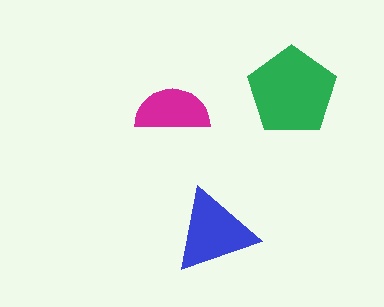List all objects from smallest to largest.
The magenta semicircle, the blue triangle, the green pentagon.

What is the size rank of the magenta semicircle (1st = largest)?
3rd.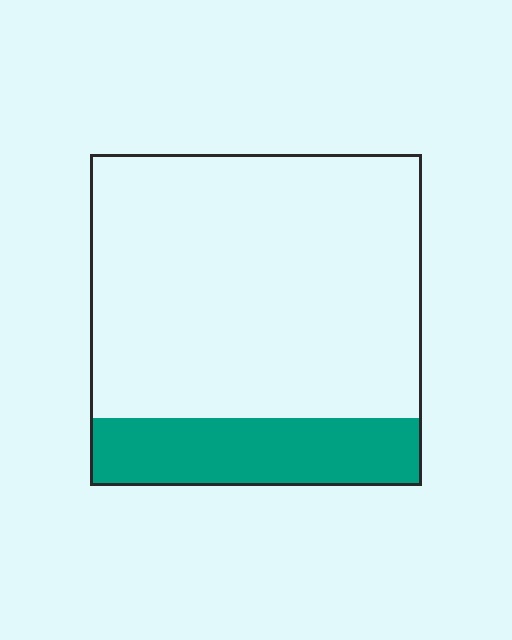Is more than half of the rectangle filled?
No.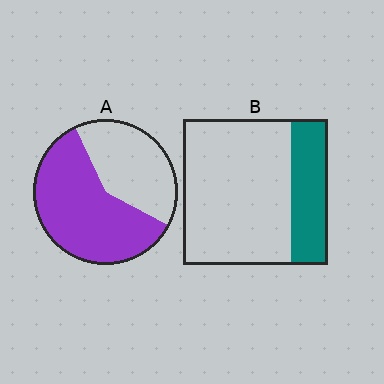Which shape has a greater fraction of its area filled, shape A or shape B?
Shape A.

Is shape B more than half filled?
No.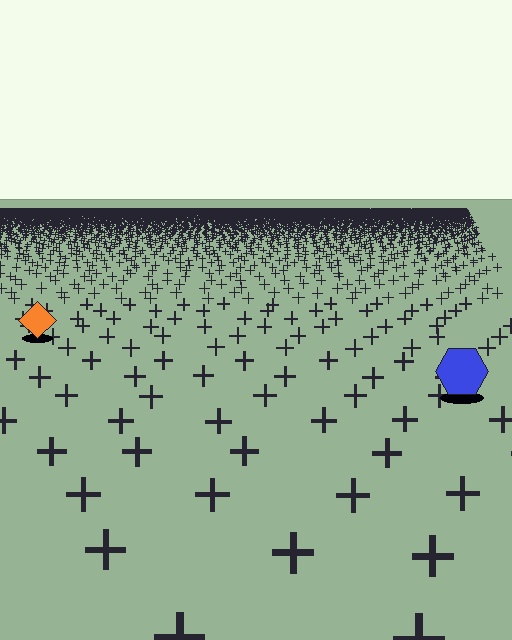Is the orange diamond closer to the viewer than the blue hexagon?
No. The blue hexagon is closer — you can tell from the texture gradient: the ground texture is coarser near it.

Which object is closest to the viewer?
The blue hexagon is closest. The texture marks near it are larger and more spread out.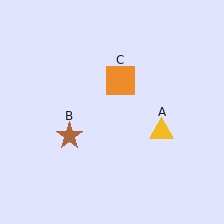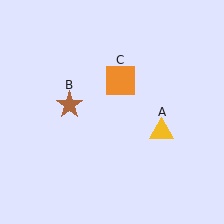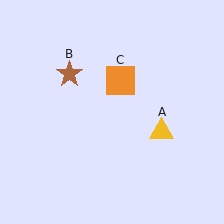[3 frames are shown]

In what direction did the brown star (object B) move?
The brown star (object B) moved up.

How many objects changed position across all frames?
1 object changed position: brown star (object B).